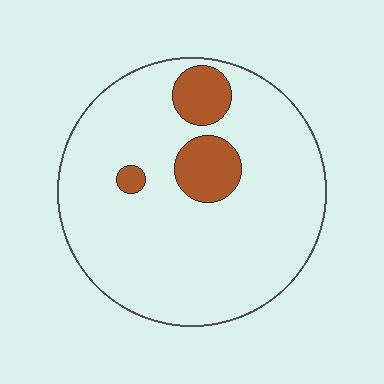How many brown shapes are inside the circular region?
3.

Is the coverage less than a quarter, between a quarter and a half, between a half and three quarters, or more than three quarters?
Less than a quarter.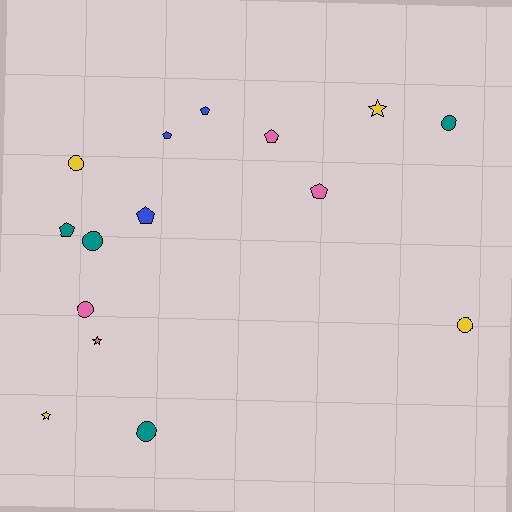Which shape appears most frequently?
Circle, with 6 objects.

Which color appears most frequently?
Yellow, with 4 objects.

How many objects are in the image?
There are 15 objects.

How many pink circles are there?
There is 1 pink circle.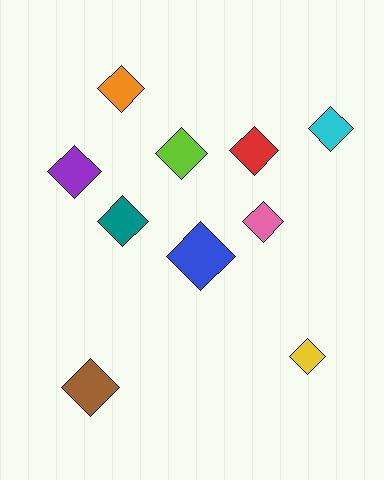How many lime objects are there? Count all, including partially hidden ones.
There is 1 lime object.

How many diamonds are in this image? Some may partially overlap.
There are 10 diamonds.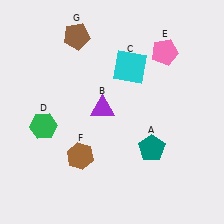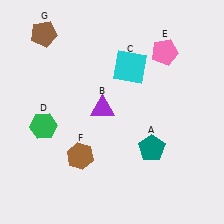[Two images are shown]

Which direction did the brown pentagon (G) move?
The brown pentagon (G) moved left.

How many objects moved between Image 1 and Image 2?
1 object moved between the two images.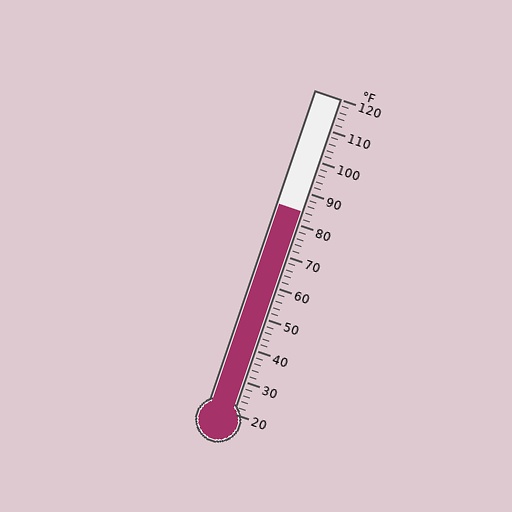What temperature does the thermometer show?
The thermometer shows approximately 84°F.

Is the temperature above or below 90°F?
The temperature is below 90°F.